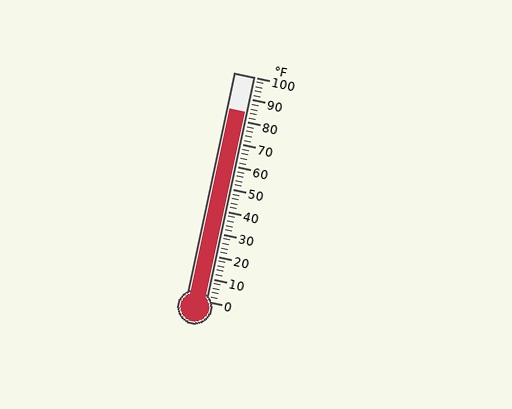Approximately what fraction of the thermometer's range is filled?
The thermometer is filled to approximately 85% of its range.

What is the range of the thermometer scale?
The thermometer scale ranges from 0°F to 100°F.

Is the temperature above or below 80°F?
The temperature is above 80°F.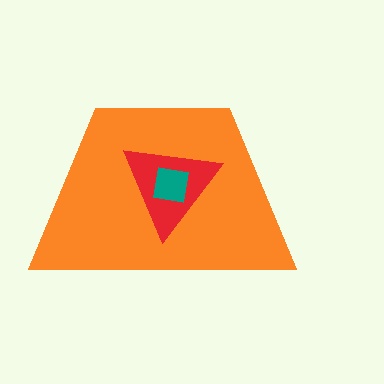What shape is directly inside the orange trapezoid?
The red triangle.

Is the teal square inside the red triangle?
Yes.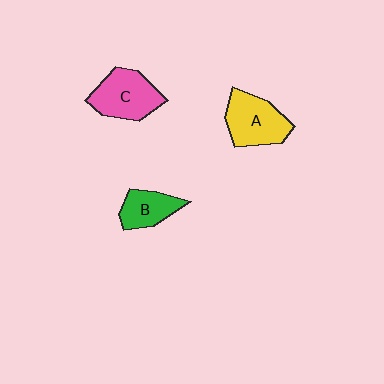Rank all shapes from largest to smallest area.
From largest to smallest: A (yellow), C (pink), B (green).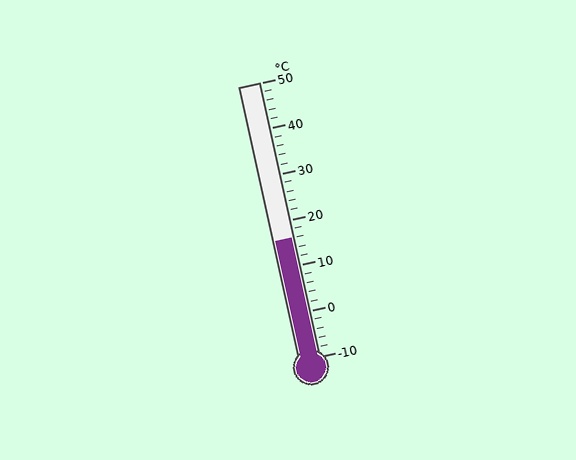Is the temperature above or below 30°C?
The temperature is below 30°C.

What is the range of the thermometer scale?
The thermometer scale ranges from -10°C to 50°C.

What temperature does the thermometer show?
The thermometer shows approximately 16°C.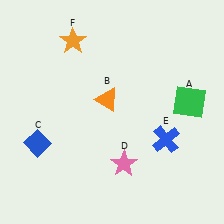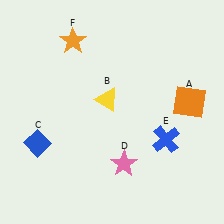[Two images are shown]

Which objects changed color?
A changed from green to orange. B changed from orange to yellow.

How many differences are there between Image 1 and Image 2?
There are 2 differences between the two images.